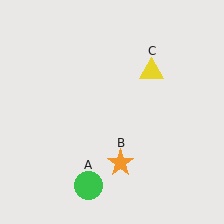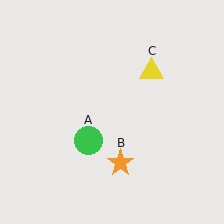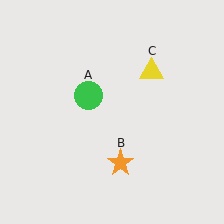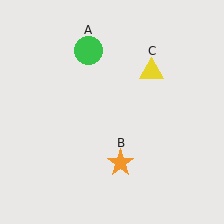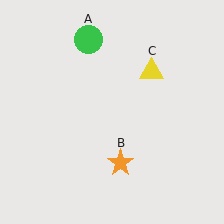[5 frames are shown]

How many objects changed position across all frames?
1 object changed position: green circle (object A).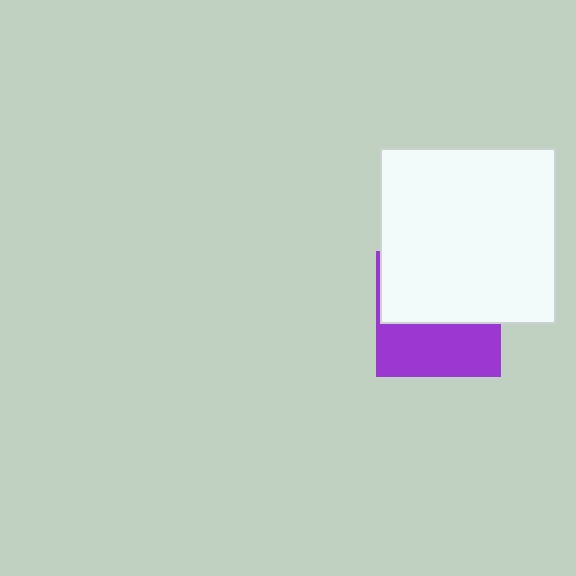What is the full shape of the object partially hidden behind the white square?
The partially hidden object is a purple square.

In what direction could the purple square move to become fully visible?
The purple square could move down. That would shift it out from behind the white square entirely.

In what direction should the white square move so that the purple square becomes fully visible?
The white square should move up. That is the shortest direction to clear the overlap and leave the purple square fully visible.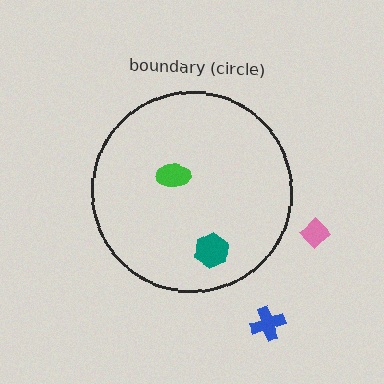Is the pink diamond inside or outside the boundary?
Outside.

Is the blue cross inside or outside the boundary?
Outside.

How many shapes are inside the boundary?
2 inside, 2 outside.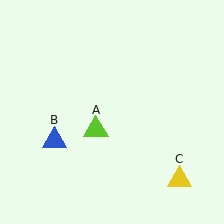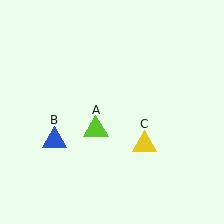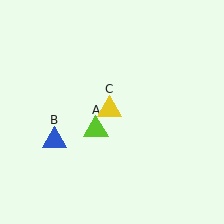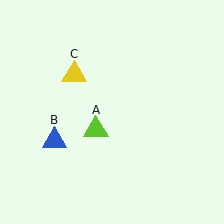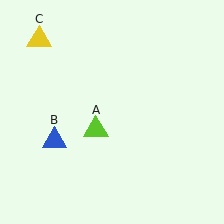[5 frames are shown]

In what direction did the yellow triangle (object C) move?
The yellow triangle (object C) moved up and to the left.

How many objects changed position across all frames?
1 object changed position: yellow triangle (object C).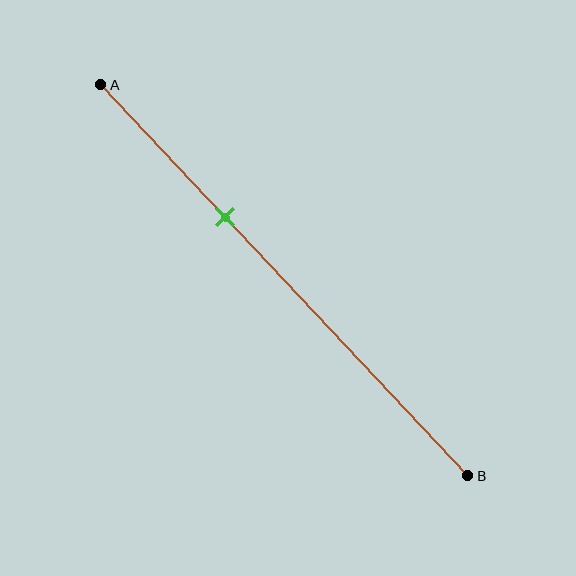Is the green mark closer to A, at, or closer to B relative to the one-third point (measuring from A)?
The green mark is approximately at the one-third point of segment AB.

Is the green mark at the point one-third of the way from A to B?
Yes, the mark is approximately at the one-third point.